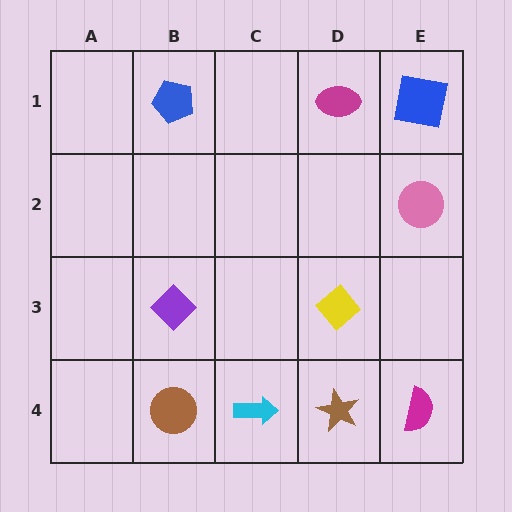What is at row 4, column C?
A cyan arrow.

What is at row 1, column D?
A magenta ellipse.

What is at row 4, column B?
A brown circle.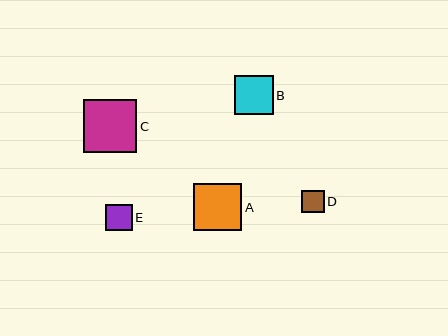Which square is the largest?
Square C is the largest with a size of approximately 53 pixels.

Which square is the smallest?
Square D is the smallest with a size of approximately 22 pixels.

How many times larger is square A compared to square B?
Square A is approximately 1.2 times the size of square B.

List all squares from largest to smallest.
From largest to smallest: C, A, B, E, D.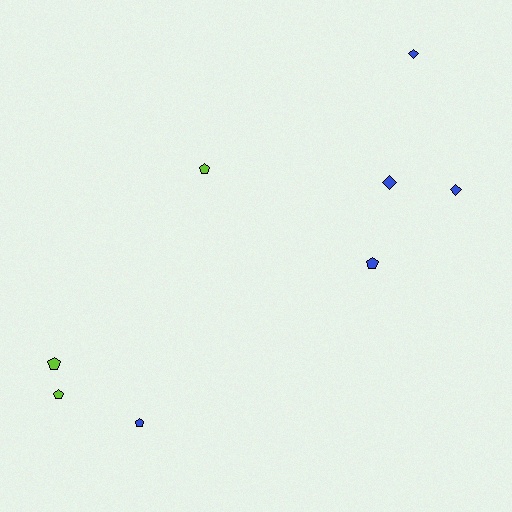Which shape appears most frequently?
Pentagon, with 5 objects.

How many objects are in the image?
There are 8 objects.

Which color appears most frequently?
Blue, with 5 objects.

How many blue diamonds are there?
There are 3 blue diamonds.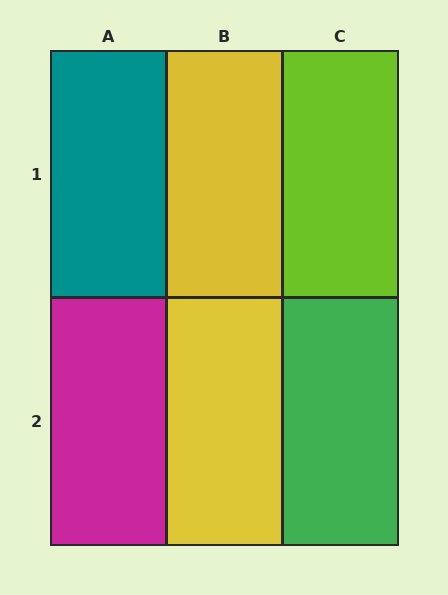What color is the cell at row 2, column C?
Green.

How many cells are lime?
1 cell is lime.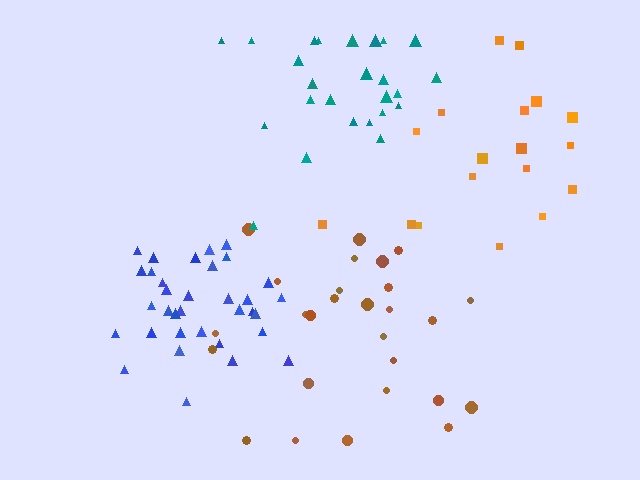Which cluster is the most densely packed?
Blue.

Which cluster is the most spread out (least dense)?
Orange.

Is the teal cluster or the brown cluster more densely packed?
Teal.